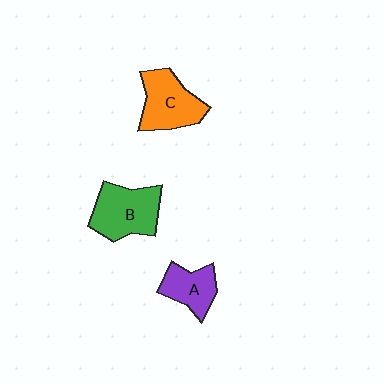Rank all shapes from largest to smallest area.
From largest to smallest: B (green), C (orange), A (purple).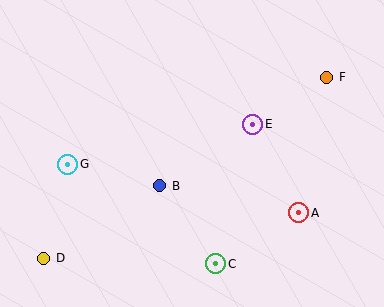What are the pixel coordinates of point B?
Point B is at (160, 186).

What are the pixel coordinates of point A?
Point A is at (299, 213).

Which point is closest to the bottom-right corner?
Point A is closest to the bottom-right corner.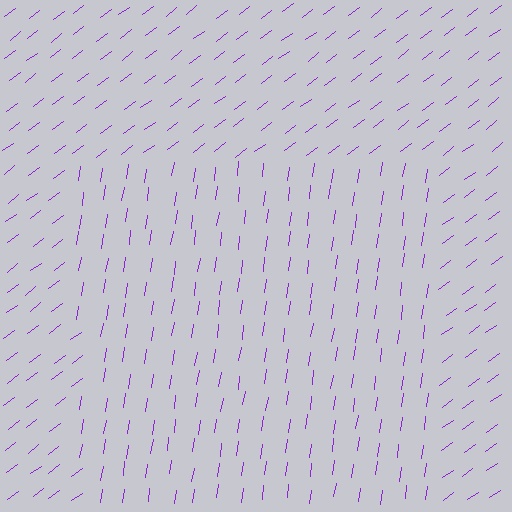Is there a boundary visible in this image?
Yes, there is a texture boundary formed by a change in line orientation.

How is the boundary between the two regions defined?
The boundary is defined purely by a change in line orientation (approximately 45 degrees difference). All lines are the same color and thickness.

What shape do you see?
I see a rectangle.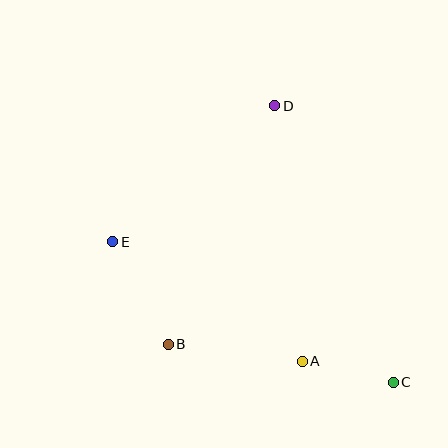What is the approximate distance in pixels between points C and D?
The distance between C and D is approximately 301 pixels.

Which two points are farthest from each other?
Points C and E are farthest from each other.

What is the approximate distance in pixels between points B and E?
The distance between B and E is approximately 117 pixels.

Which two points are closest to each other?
Points A and C are closest to each other.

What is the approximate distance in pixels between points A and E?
The distance between A and E is approximately 224 pixels.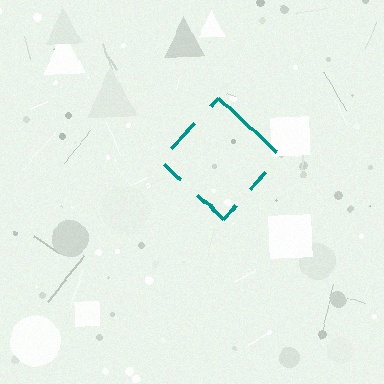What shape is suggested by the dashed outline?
The dashed outline suggests a diamond.